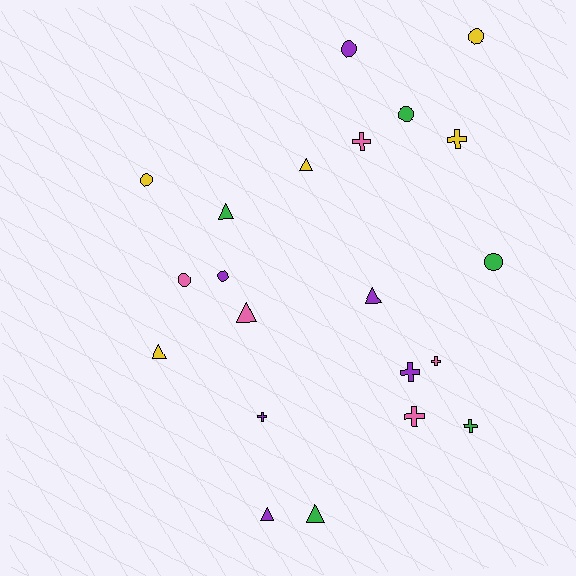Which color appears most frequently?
Purple, with 6 objects.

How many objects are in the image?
There are 21 objects.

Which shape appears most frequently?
Circle, with 7 objects.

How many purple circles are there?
There are 2 purple circles.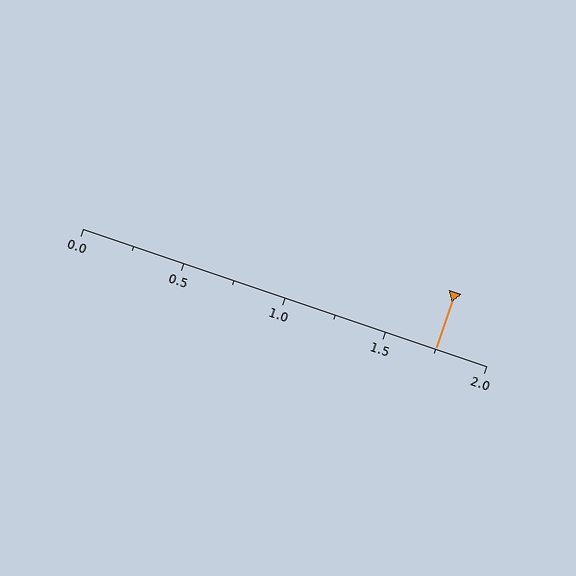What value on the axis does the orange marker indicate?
The marker indicates approximately 1.75.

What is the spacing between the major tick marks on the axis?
The major ticks are spaced 0.5 apart.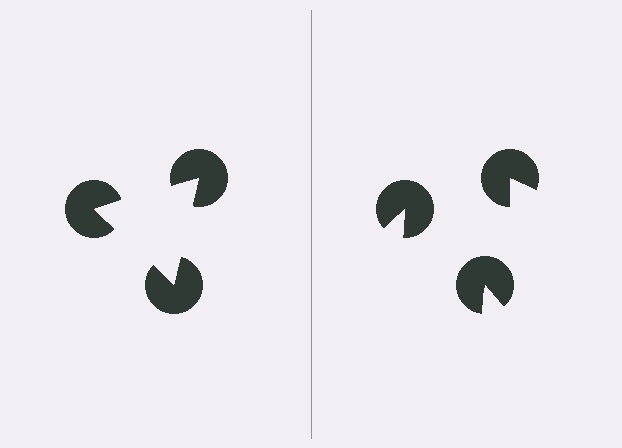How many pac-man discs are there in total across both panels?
6 — 3 on each side.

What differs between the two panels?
The pac-man discs are positioned identically on both sides; only the wedge orientations differ. On the left they align to a triangle; on the right they are misaligned.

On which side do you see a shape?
An illusory triangle appears on the left side. On the right side the wedge cuts are rotated, so no coherent shape forms.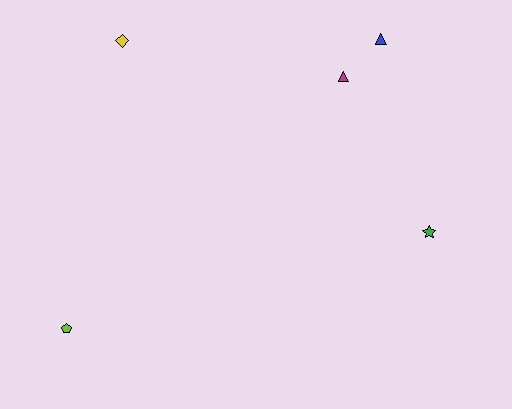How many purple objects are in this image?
There are no purple objects.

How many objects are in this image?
There are 5 objects.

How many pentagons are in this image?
There is 1 pentagon.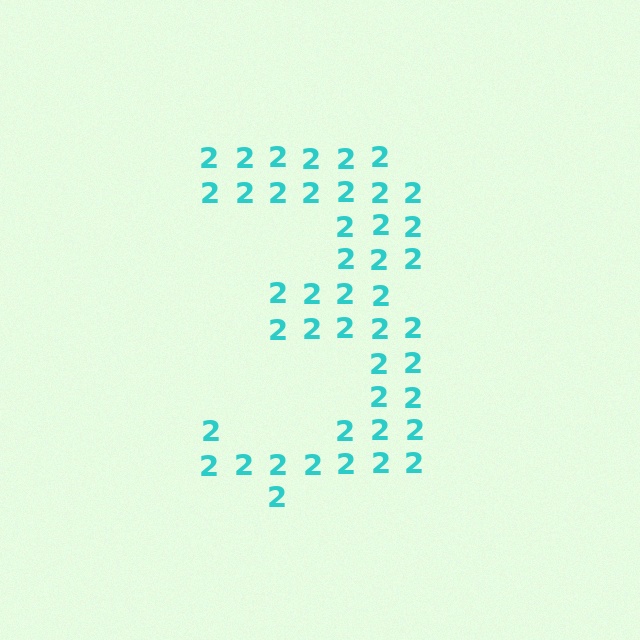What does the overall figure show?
The overall figure shows the digit 3.